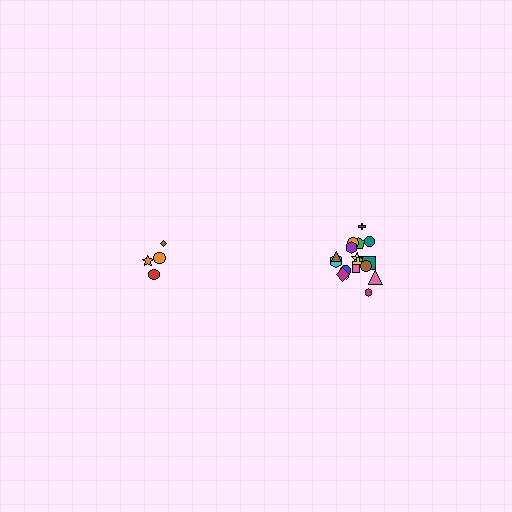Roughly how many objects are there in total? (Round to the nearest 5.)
Roughly 20 objects in total.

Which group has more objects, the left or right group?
The right group.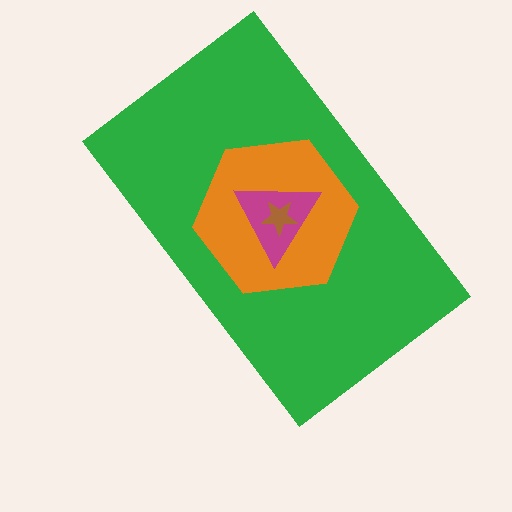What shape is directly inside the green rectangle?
The orange hexagon.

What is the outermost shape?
The green rectangle.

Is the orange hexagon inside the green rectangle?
Yes.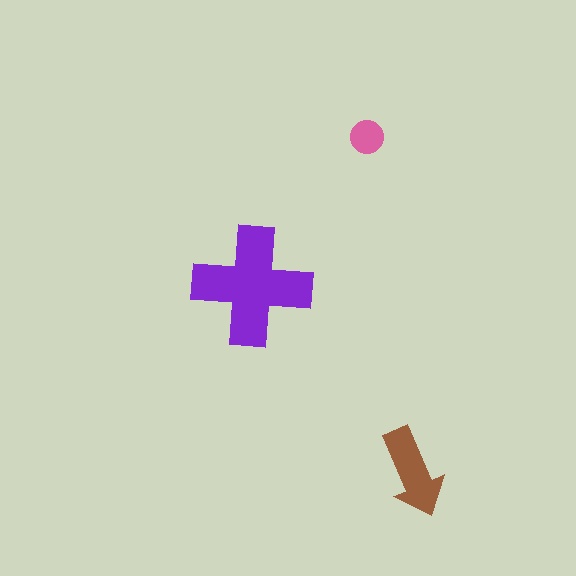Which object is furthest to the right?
The brown arrow is rightmost.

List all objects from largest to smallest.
The purple cross, the brown arrow, the pink circle.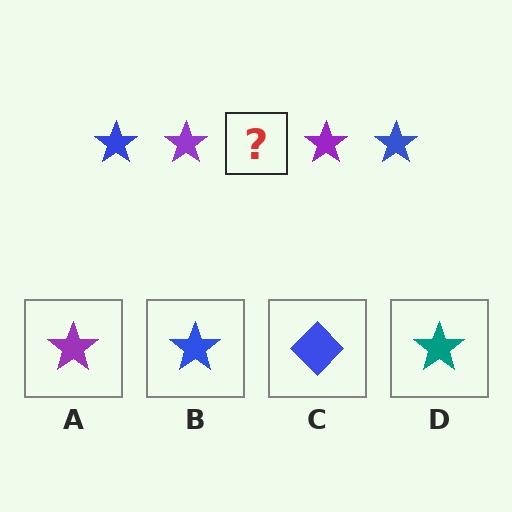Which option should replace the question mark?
Option B.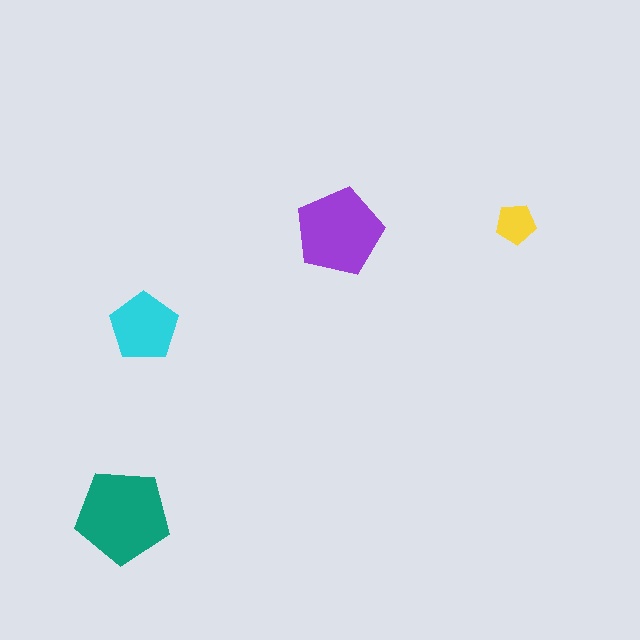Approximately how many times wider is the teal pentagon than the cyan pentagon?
About 1.5 times wider.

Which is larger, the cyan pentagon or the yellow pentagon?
The cyan one.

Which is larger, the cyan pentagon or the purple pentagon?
The purple one.